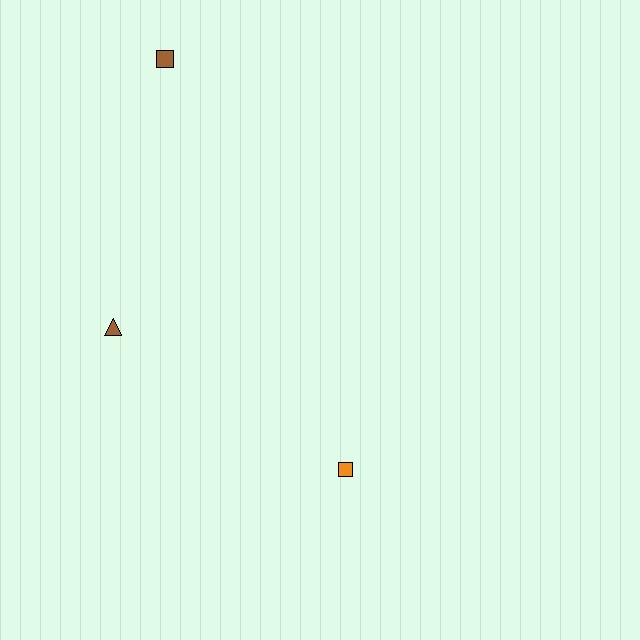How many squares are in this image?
There are 2 squares.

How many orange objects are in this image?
There is 1 orange object.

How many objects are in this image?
There are 3 objects.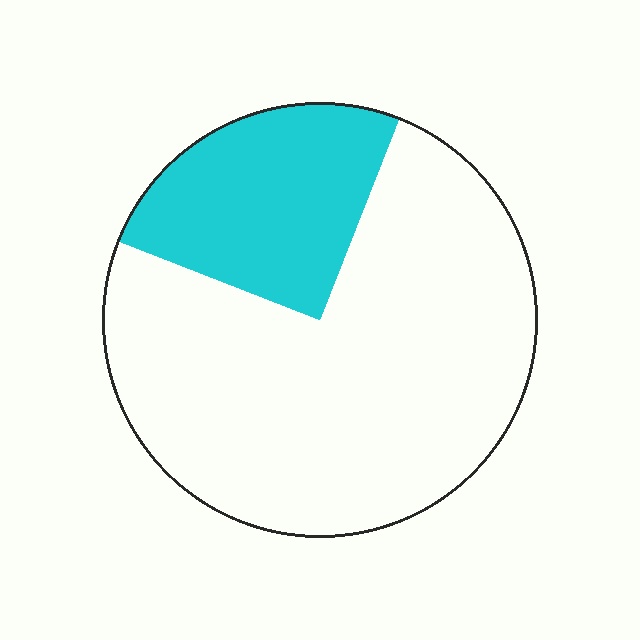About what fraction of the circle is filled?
About one quarter (1/4).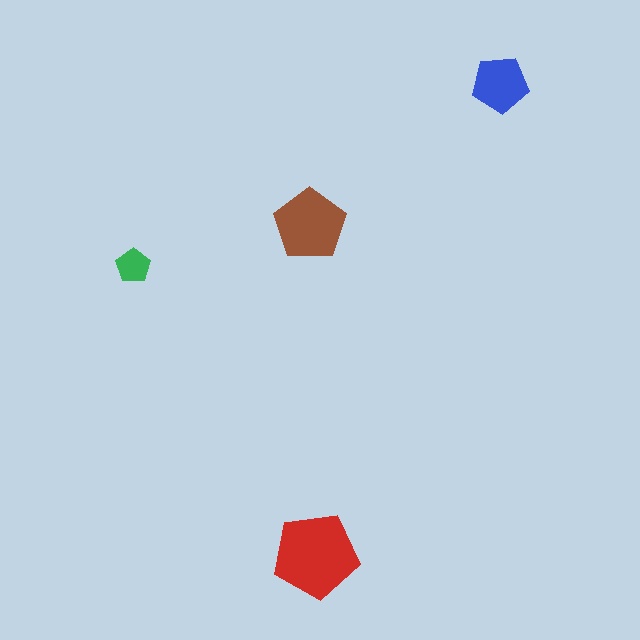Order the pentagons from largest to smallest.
the red one, the brown one, the blue one, the green one.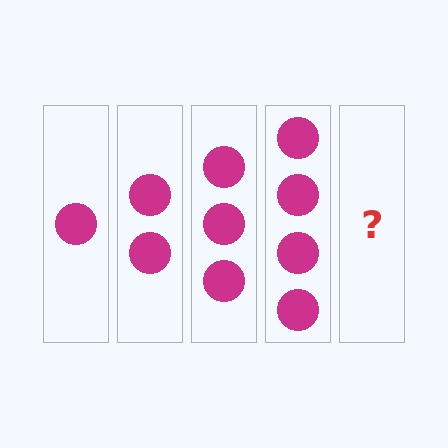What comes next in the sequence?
The next element should be 5 circles.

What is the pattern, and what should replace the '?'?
The pattern is that each step adds one more circle. The '?' should be 5 circles.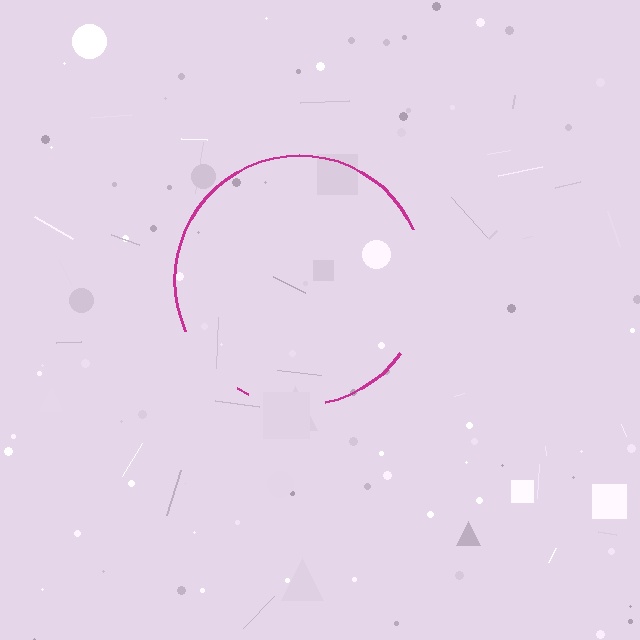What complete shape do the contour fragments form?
The contour fragments form a circle.